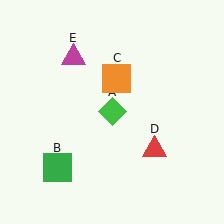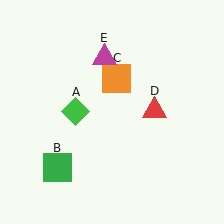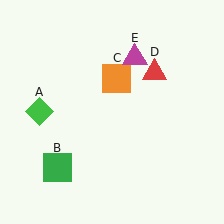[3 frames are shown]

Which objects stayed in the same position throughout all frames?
Green square (object B) and orange square (object C) remained stationary.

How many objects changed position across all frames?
3 objects changed position: green diamond (object A), red triangle (object D), magenta triangle (object E).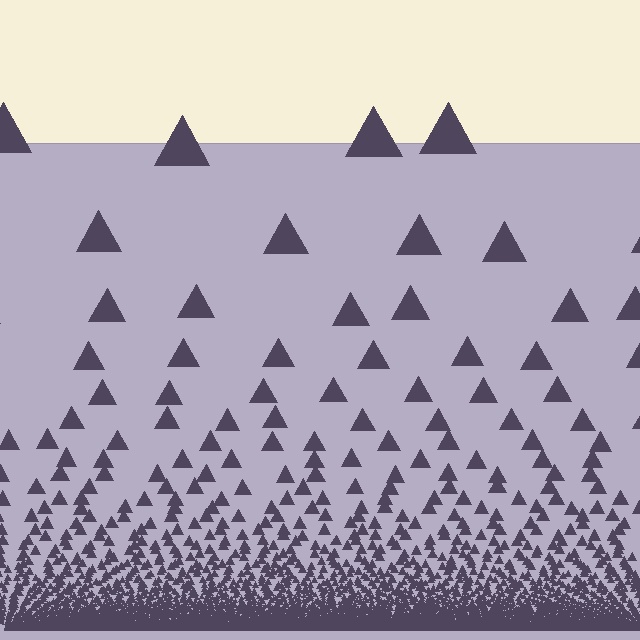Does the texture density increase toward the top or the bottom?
Density increases toward the bottom.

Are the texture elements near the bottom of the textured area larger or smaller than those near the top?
Smaller. The gradient is inverted — elements near the bottom are smaller and denser.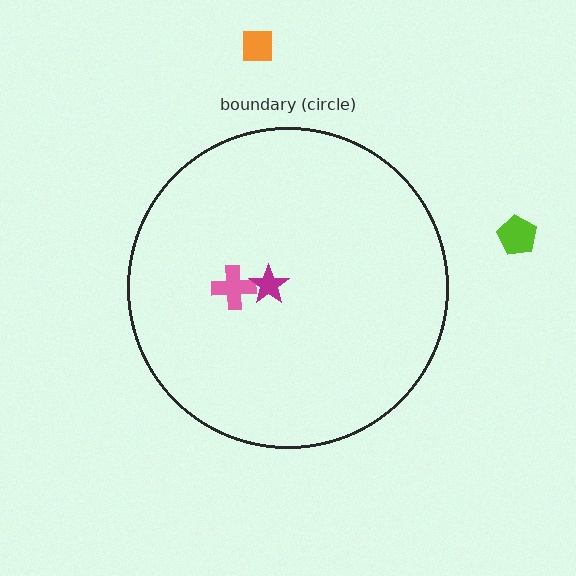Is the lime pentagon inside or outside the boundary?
Outside.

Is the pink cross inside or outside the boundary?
Inside.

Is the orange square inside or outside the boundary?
Outside.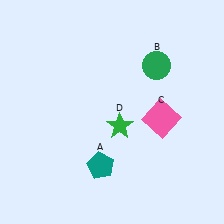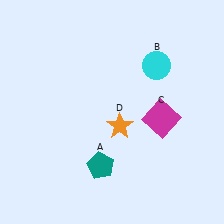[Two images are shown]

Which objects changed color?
B changed from green to cyan. C changed from pink to magenta. D changed from green to orange.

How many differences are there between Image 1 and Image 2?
There are 3 differences between the two images.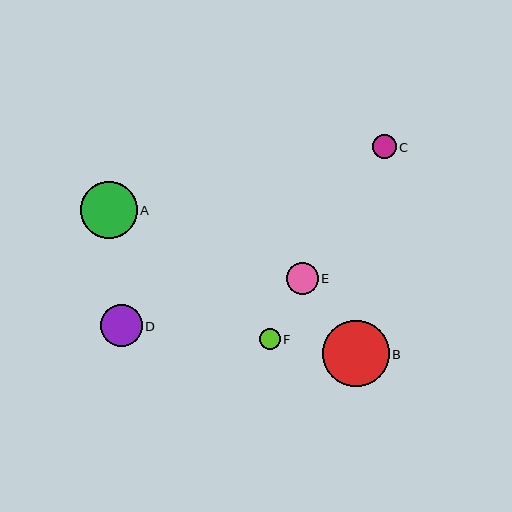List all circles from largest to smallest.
From largest to smallest: B, A, D, E, C, F.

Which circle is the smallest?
Circle F is the smallest with a size of approximately 20 pixels.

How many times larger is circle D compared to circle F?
Circle D is approximately 2.0 times the size of circle F.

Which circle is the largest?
Circle B is the largest with a size of approximately 66 pixels.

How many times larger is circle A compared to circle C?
Circle A is approximately 2.4 times the size of circle C.